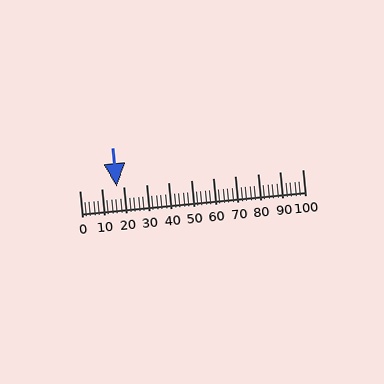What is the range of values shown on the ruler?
The ruler shows values from 0 to 100.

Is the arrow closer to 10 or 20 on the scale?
The arrow is closer to 20.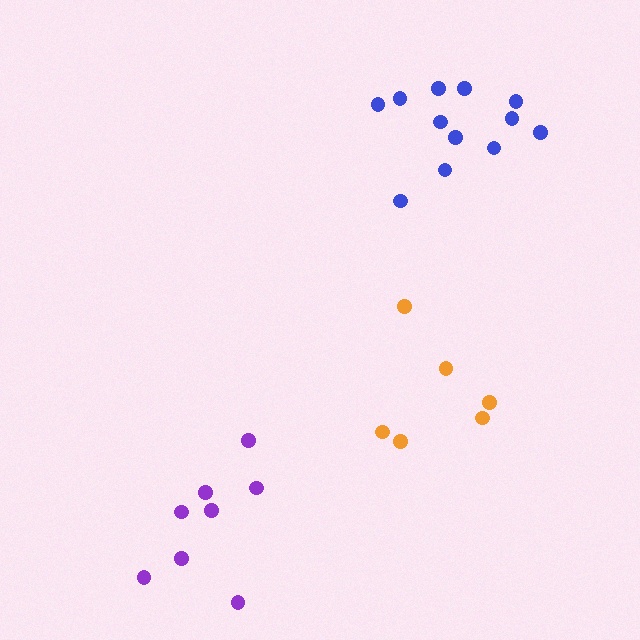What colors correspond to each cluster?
The clusters are colored: blue, orange, purple.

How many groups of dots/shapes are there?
There are 3 groups.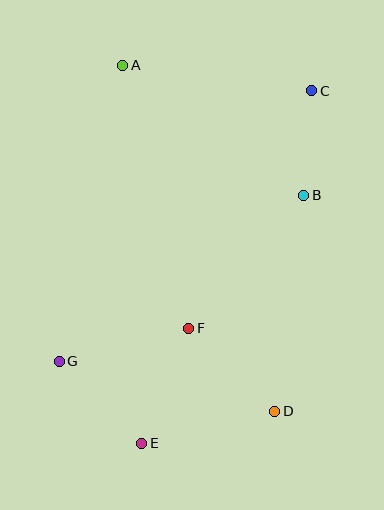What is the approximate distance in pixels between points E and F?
The distance between E and F is approximately 124 pixels.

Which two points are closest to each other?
Points B and C are closest to each other.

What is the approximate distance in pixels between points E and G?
The distance between E and G is approximately 116 pixels.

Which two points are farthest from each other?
Points C and E are farthest from each other.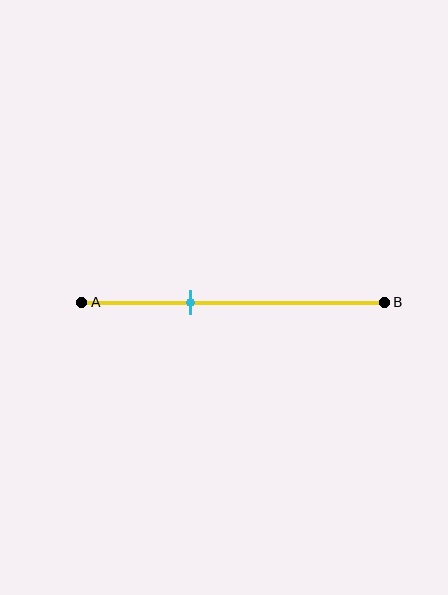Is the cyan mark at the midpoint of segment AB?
No, the mark is at about 35% from A, not at the 50% midpoint.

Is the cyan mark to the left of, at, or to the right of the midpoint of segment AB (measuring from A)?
The cyan mark is to the left of the midpoint of segment AB.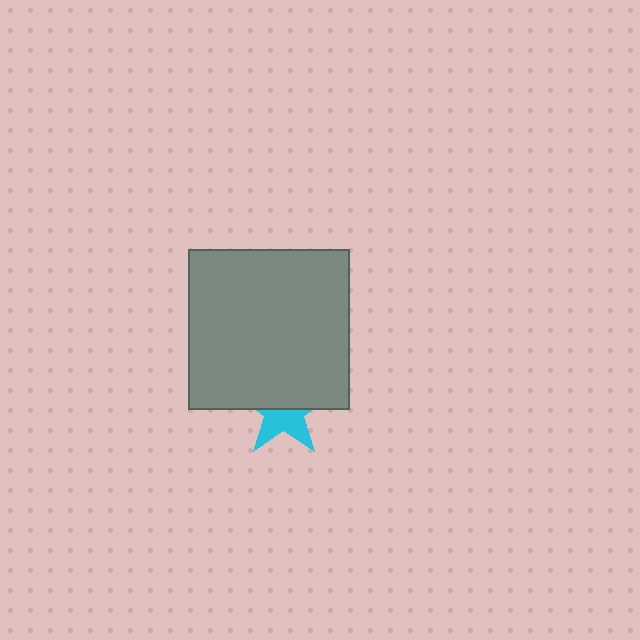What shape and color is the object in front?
The object in front is a gray square.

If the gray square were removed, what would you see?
You would see the complete cyan star.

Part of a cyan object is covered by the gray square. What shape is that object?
It is a star.